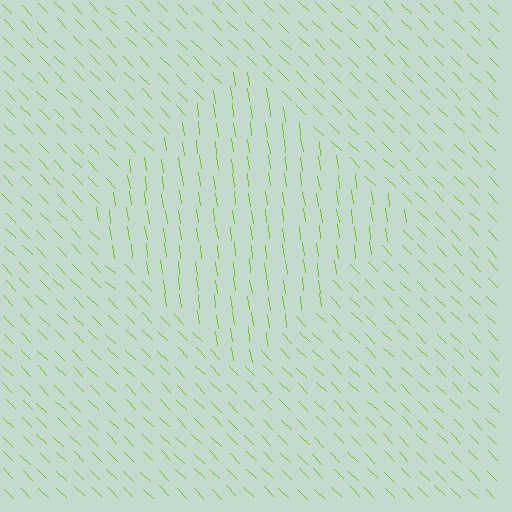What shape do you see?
I see a diamond.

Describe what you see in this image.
The image is filled with small lime line segments. A diamond region in the image has lines oriented differently from the surrounding lines, creating a visible texture boundary.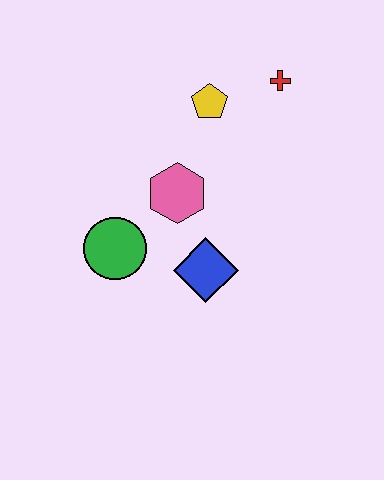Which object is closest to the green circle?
The pink hexagon is closest to the green circle.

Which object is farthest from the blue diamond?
The red cross is farthest from the blue diamond.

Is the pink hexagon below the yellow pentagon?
Yes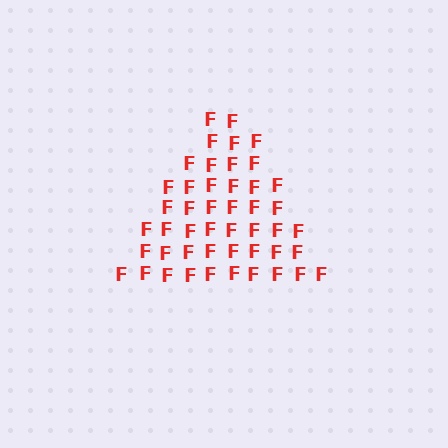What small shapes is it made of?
It is made of small letter F's.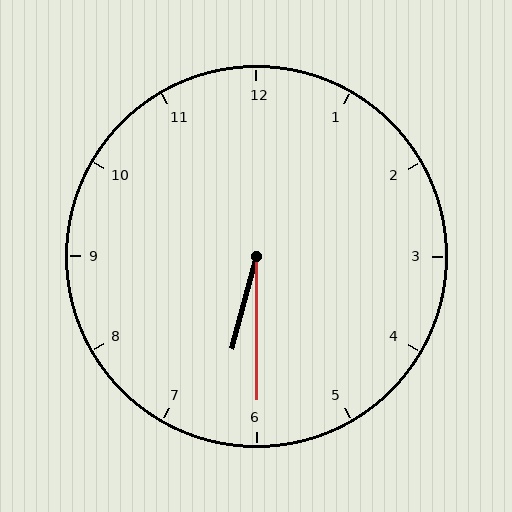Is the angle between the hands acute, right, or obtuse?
It is acute.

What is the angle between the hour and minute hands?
Approximately 15 degrees.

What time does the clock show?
6:30.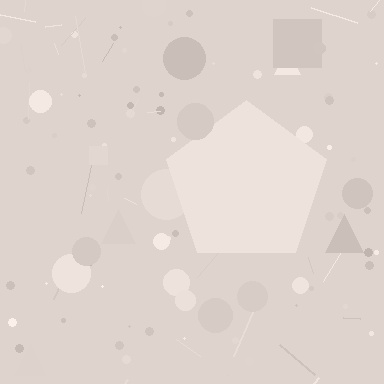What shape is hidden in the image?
A pentagon is hidden in the image.